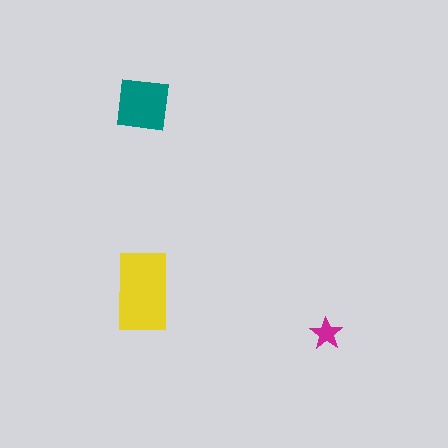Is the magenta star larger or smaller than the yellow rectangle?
Smaller.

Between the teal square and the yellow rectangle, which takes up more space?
The yellow rectangle.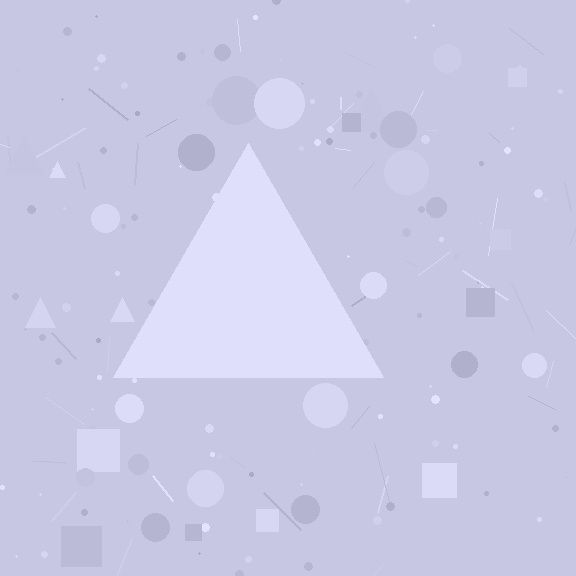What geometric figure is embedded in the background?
A triangle is embedded in the background.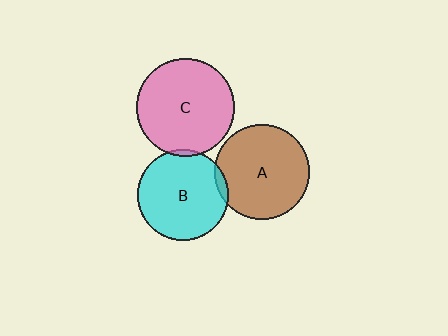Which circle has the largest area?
Circle C (pink).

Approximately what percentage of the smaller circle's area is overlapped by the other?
Approximately 5%.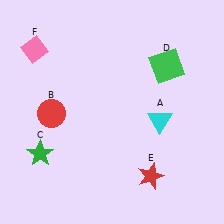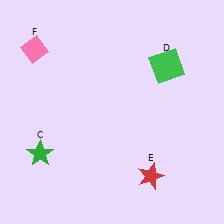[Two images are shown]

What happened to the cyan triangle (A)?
The cyan triangle (A) was removed in Image 2. It was in the bottom-right area of Image 1.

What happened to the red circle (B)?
The red circle (B) was removed in Image 2. It was in the bottom-left area of Image 1.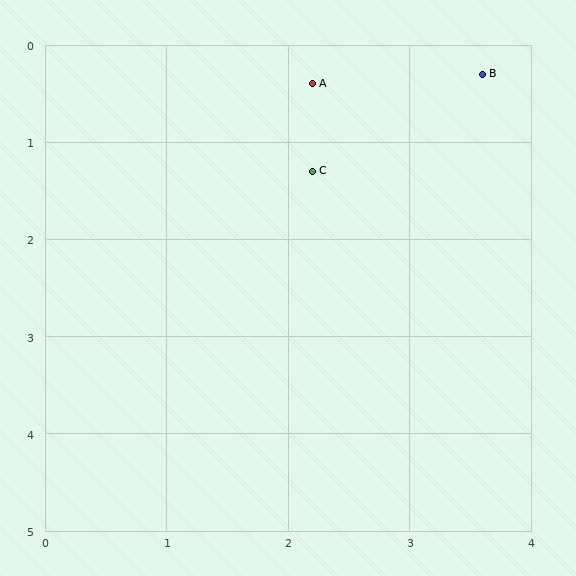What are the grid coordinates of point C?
Point C is at approximately (2.2, 1.3).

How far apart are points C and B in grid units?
Points C and B are about 1.7 grid units apart.